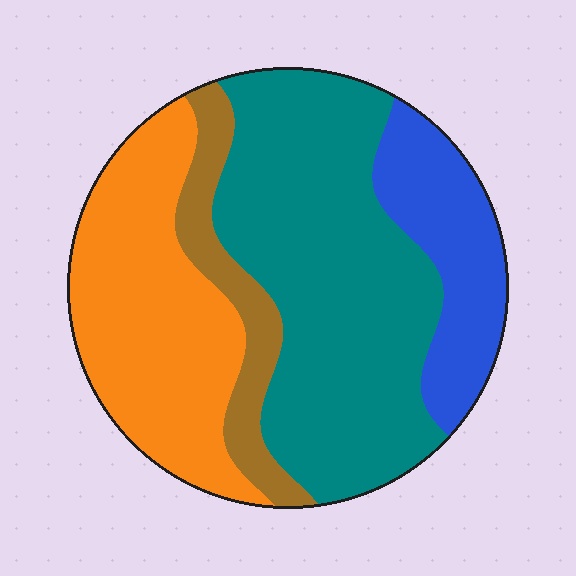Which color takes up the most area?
Teal, at roughly 45%.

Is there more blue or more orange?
Orange.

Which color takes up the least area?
Brown, at roughly 10%.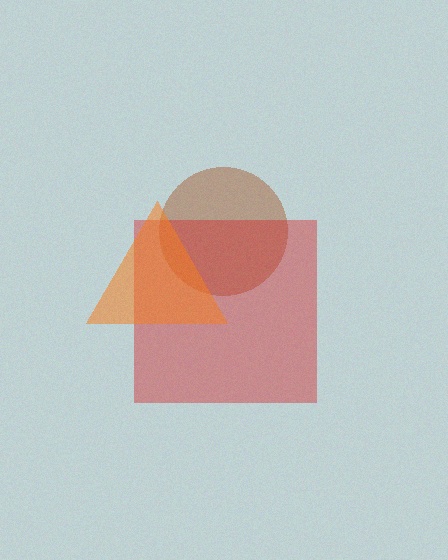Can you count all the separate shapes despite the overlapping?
Yes, there are 3 separate shapes.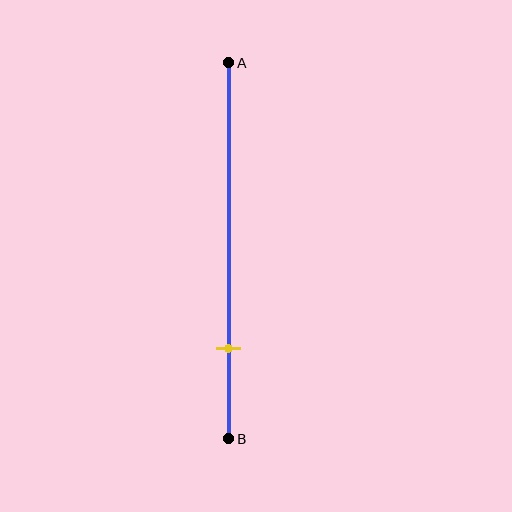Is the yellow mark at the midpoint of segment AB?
No, the mark is at about 75% from A, not at the 50% midpoint.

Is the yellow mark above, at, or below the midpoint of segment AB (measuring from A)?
The yellow mark is below the midpoint of segment AB.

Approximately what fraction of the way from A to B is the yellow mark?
The yellow mark is approximately 75% of the way from A to B.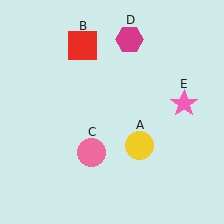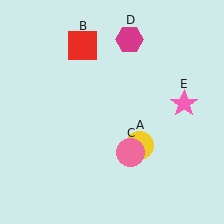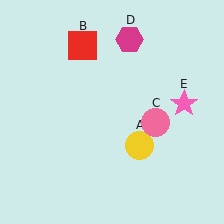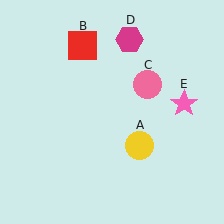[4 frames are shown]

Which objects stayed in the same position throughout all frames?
Yellow circle (object A) and red square (object B) and magenta hexagon (object D) and pink star (object E) remained stationary.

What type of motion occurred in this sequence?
The pink circle (object C) rotated counterclockwise around the center of the scene.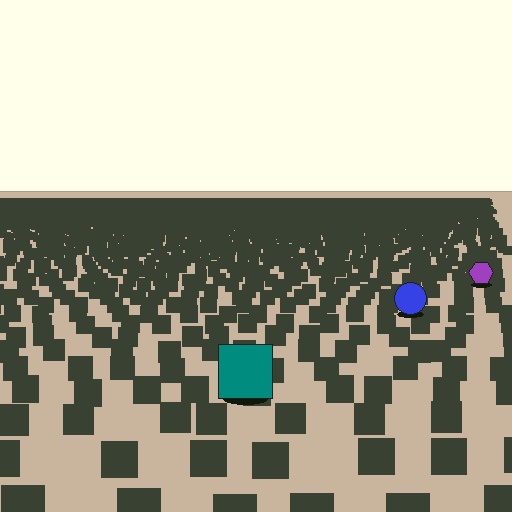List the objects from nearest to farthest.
From nearest to farthest: the teal square, the blue circle, the purple hexagon.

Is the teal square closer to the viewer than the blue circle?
Yes. The teal square is closer — you can tell from the texture gradient: the ground texture is coarser near it.